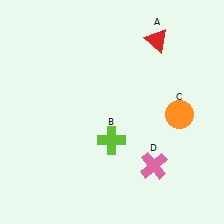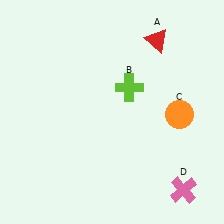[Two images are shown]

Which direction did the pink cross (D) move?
The pink cross (D) moved right.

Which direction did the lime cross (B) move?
The lime cross (B) moved up.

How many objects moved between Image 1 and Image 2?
2 objects moved between the two images.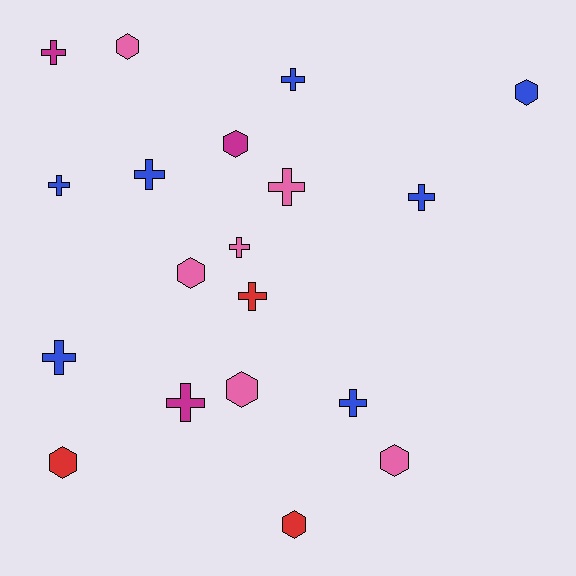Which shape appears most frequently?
Cross, with 11 objects.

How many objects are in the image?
There are 19 objects.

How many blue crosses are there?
There are 6 blue crosses.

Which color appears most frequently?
Blue, with 7 objects.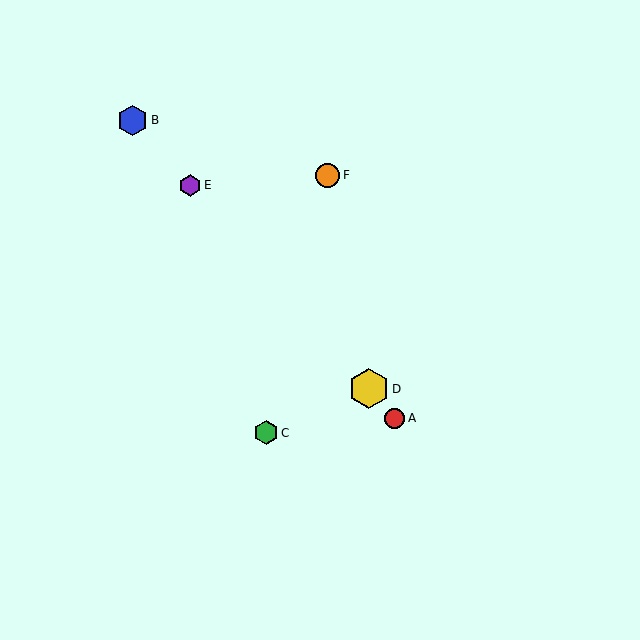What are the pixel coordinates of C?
Object C is at (266, 433).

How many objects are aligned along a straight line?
4 objects (A, B, D, E) are aligned along a straight line.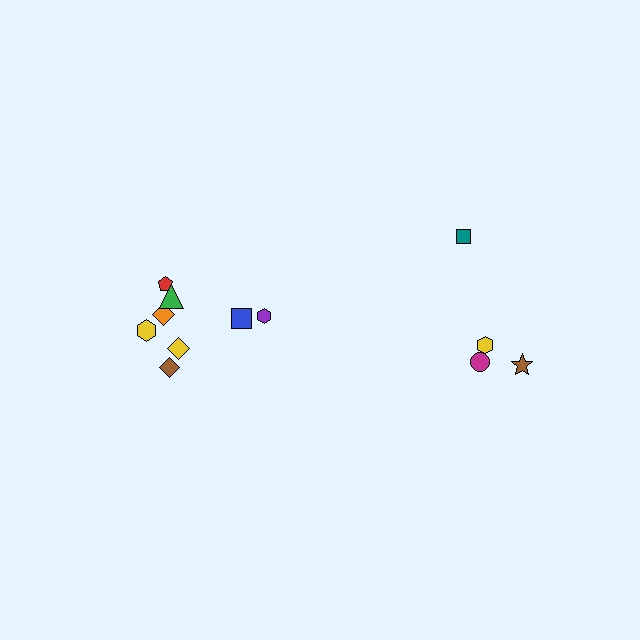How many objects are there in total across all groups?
There are 12 objects.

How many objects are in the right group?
There are 4 objects.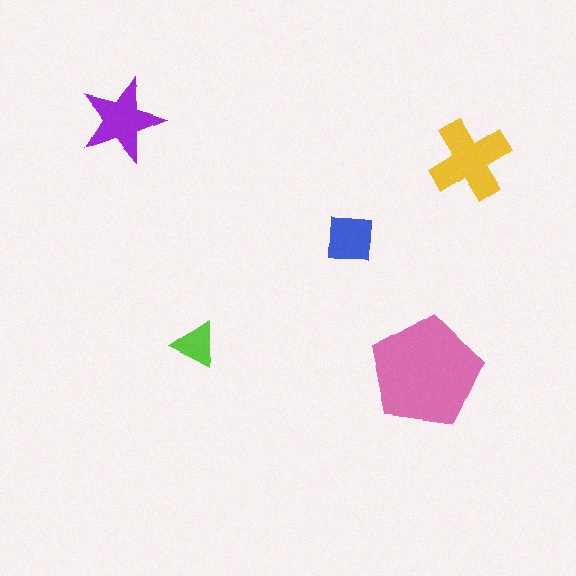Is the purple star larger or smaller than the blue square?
Larger.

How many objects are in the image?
There are 5 objects in the image.